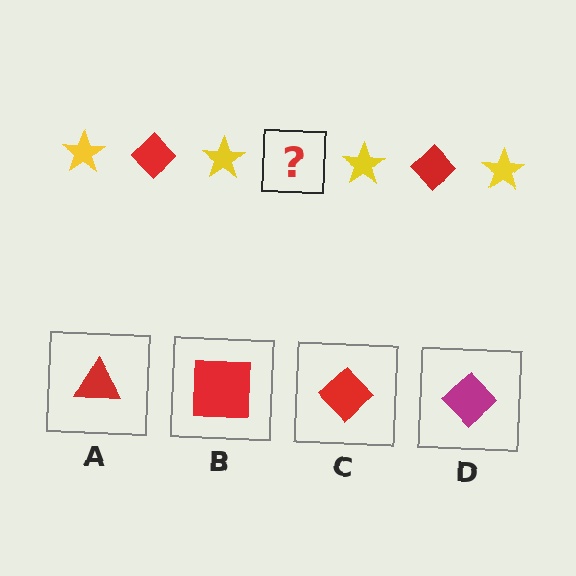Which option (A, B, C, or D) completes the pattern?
C.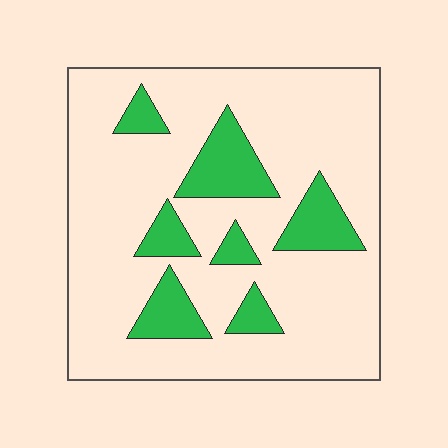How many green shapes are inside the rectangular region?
7.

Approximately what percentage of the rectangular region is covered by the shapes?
Approximately 20%.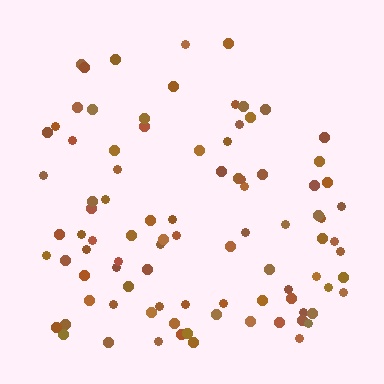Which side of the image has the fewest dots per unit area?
The top.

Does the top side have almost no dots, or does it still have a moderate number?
Still a moderate number, just noticeably fewer than the bottom.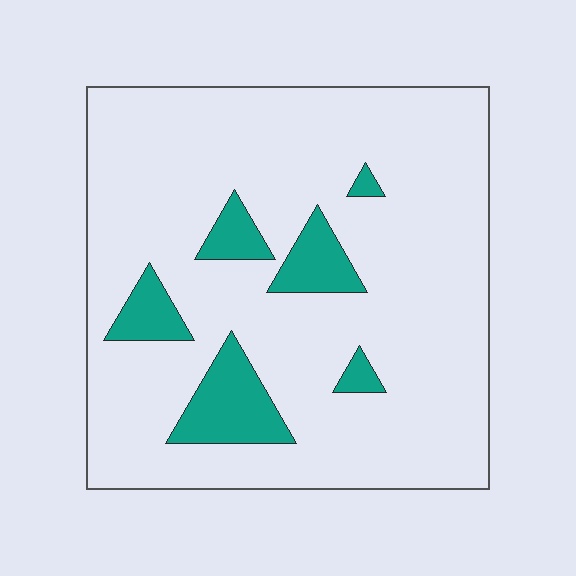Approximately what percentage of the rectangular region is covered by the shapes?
Approximately 15%.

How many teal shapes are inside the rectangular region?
6.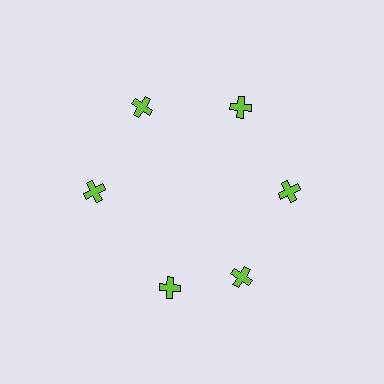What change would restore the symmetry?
The symmetry would be restored by rotating it back into even spacing with its neighbors so that all 6 crosses sit at equal angles and equal distance from the center.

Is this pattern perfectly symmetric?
No. The 6 lime crosses are arranged in a ring, but one element near the 7 o'clock position is rotated out of alignment along the ring, breaking the 6-fold rotational symmetry.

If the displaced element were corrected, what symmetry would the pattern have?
It would have 6-fold rotational symmetry — the pattern would map onto itself every 60 degrees.